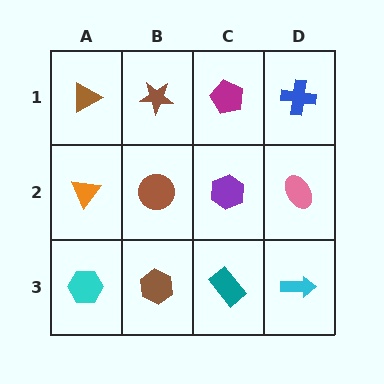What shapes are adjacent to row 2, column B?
A brown star (row 1, column B), a brown hexagon (row 3, column B), an orange triangle (row 2, column A), a purple hexagon (row 2, column C).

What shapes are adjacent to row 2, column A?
A brown triangle (row 1, column A), a cyan hexagon (row 3, column A), a brown circle (row 2, column B).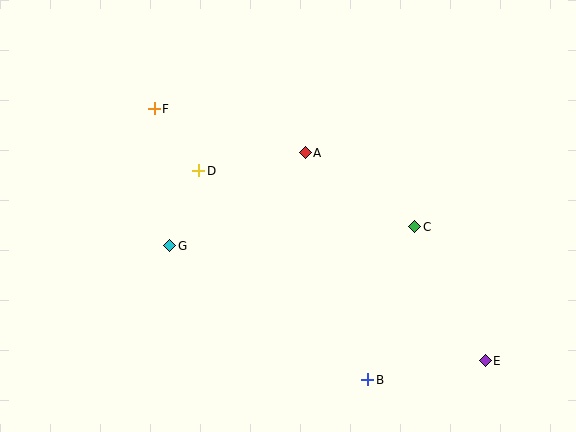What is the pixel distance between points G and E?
The distance between G and E is 336 pixels.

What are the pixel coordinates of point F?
Point F is at (154, 109).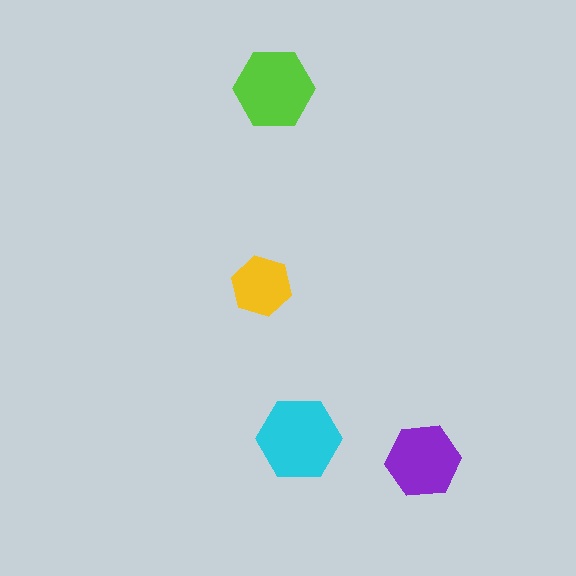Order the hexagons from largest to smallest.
the cyan one, the lime one, the purple one, the yellow one.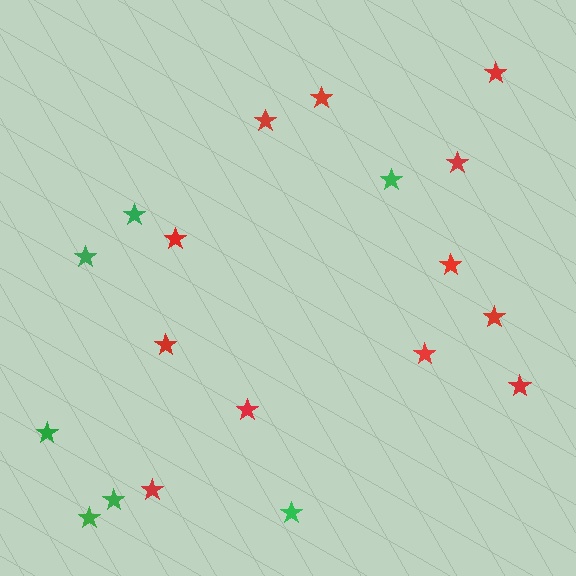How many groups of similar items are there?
There are 2 groups: one group of green stars (7) and one group of red stars (12).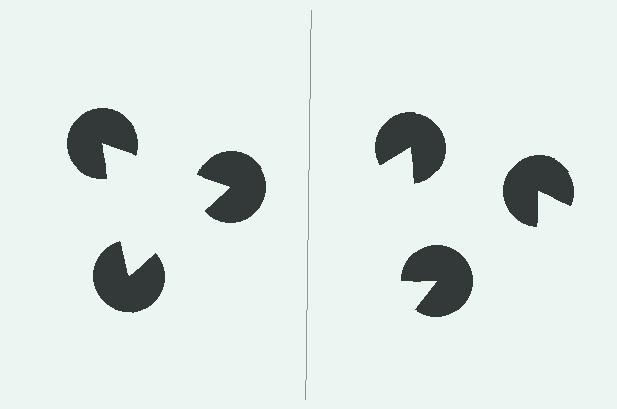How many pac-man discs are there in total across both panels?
6 — 3 on each side.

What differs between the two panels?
The pac-man discs are positioned identically on both sides; only the wedge orientations differ. On the left they align to a triangle; on the right they are misaligned.